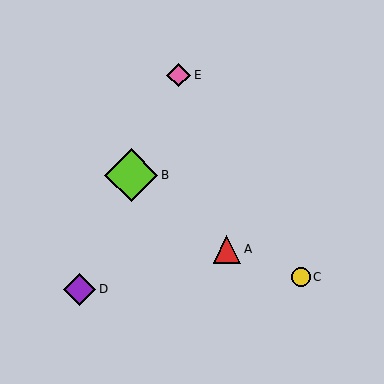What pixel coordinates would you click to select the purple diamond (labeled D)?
Click at (80, 289) to select the purple diamond D.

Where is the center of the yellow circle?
The center of the yellow circle is at (301, 277).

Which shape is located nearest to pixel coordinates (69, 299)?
The purple diamond (labeled D) at (80, 289) is nearest to that location.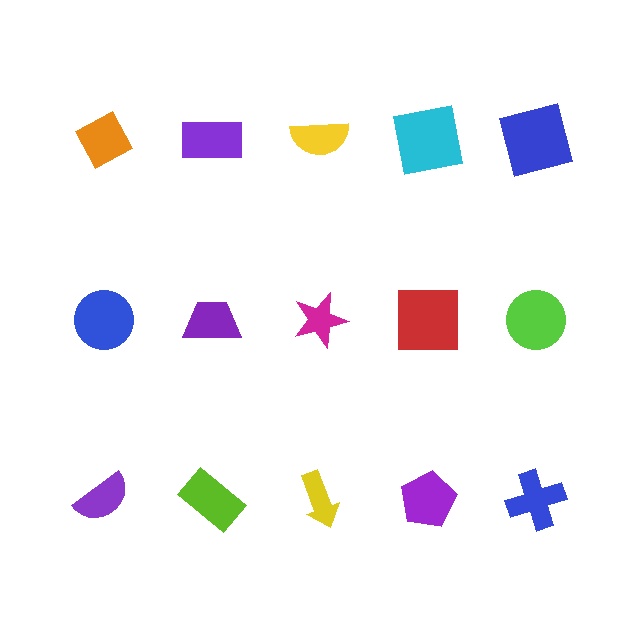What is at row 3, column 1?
A purple semicircle.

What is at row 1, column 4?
A cyan square.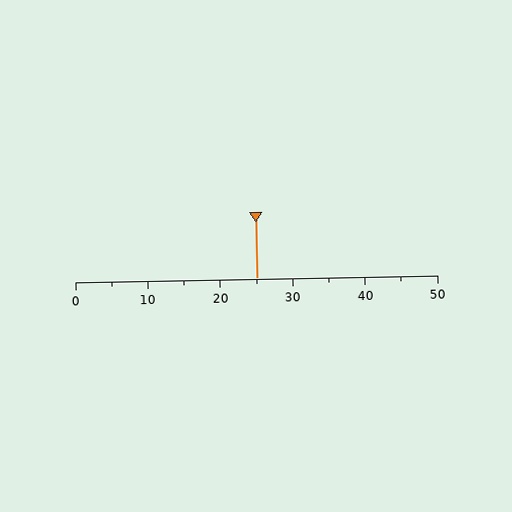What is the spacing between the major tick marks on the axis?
The major ticks are spaced 10 apart.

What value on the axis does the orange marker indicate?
The marker indicates approximately 25.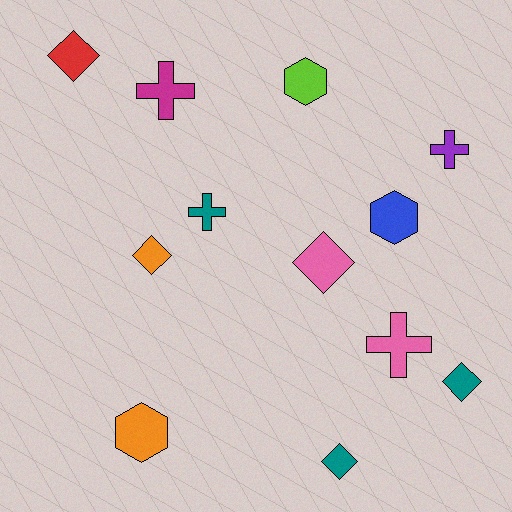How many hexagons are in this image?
There are 3 hexagons.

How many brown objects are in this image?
There are no brown objects.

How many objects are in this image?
There are 12 objects.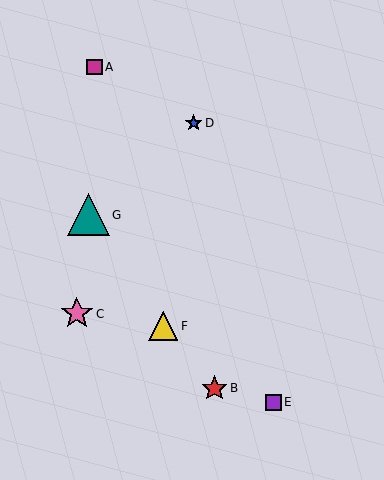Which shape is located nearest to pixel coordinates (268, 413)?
The purple square (labeled E) at (273, 402) is nearest to that location.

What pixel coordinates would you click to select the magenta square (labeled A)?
Click at (95, 67) to select the magenta square A.